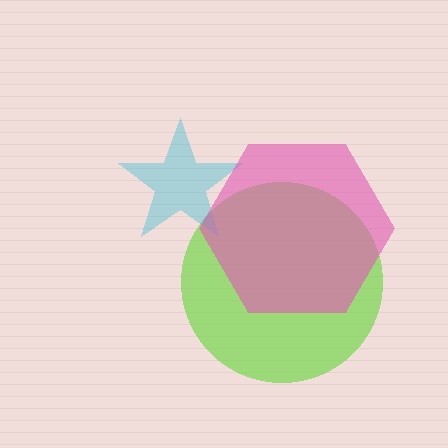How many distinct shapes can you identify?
There are 3 distinct shapes: a lime circle, a cyan star, a pink hexagon.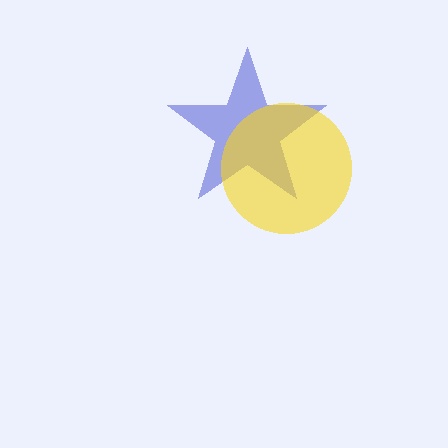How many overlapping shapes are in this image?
There are 2 overlapping shapes in the image.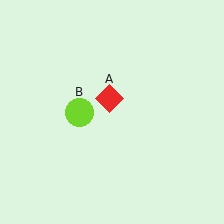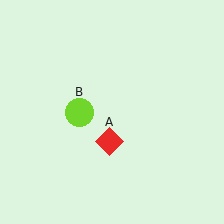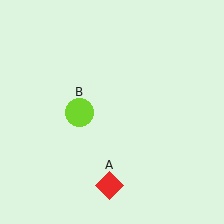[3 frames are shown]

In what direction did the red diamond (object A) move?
The red diamond (object A) moved down.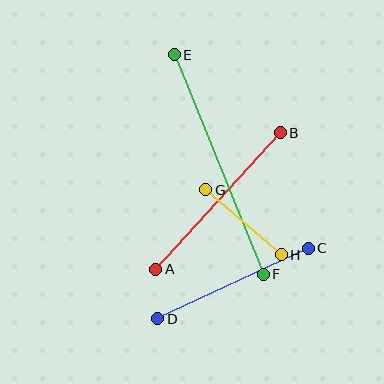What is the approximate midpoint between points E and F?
The midpoint is at approximately (219, 165) pixels.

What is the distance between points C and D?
The distance is approximately 166 pixels.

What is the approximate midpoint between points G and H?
The midpoint is at approximately (243, 222) pixels.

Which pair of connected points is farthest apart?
Points E and F are farthest apart.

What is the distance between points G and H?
The distance is approximately 100 pixels.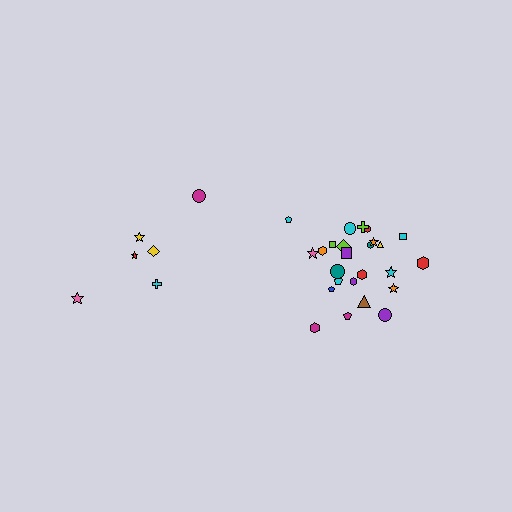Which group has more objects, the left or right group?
The right group.